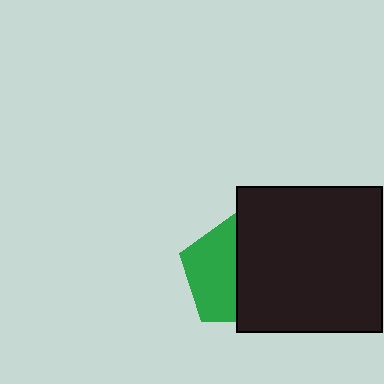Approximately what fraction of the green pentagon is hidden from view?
Roughly 51% of the green pentagon is hidden behind the black square.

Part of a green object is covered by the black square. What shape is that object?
It is a pentagon.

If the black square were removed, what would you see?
You would see the complete green pentagon.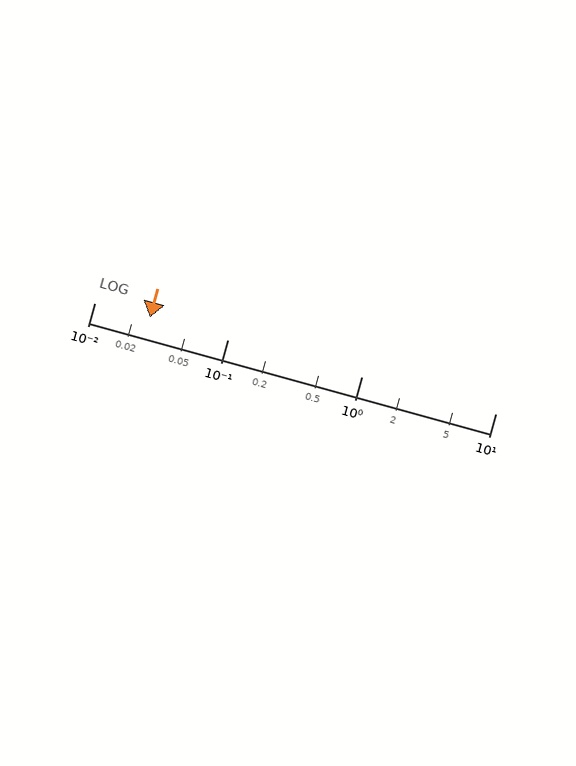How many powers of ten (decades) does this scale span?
The scale spans 3 decades, from 0.01 to 10.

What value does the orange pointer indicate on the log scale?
The pointer indicates approximately 0.026.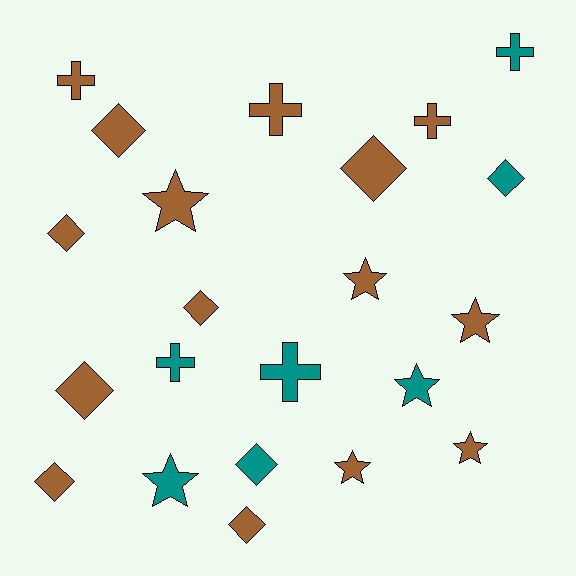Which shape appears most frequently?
Diamond, with 9 objects.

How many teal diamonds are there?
There are 2 teal diamonds.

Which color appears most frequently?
Brown, with 15 objects.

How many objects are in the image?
There are 22 objects.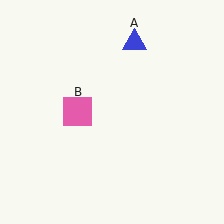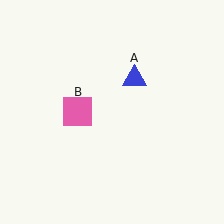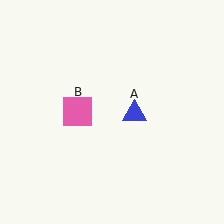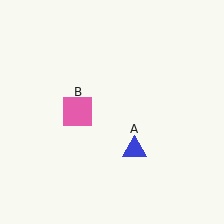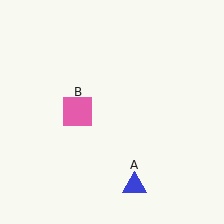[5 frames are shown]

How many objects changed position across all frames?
1 object changed position: blue triangle (object A).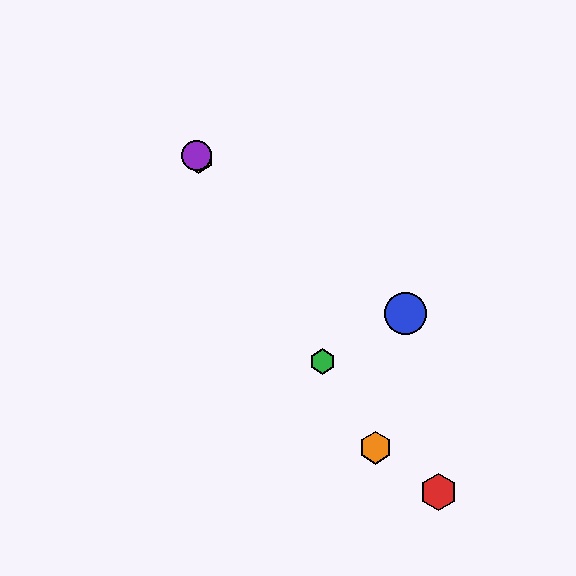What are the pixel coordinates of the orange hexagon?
The orange hexagon is at (375, 448).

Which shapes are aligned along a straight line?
The green hexagon, the yellow hexagon, the purple circle, the orange hexagon are aligned along a straight line.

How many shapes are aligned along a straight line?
4 shapes (the green hexagon, the yellow hexagon, the purple circle, the orange hexagon) are aligned along a straight line.